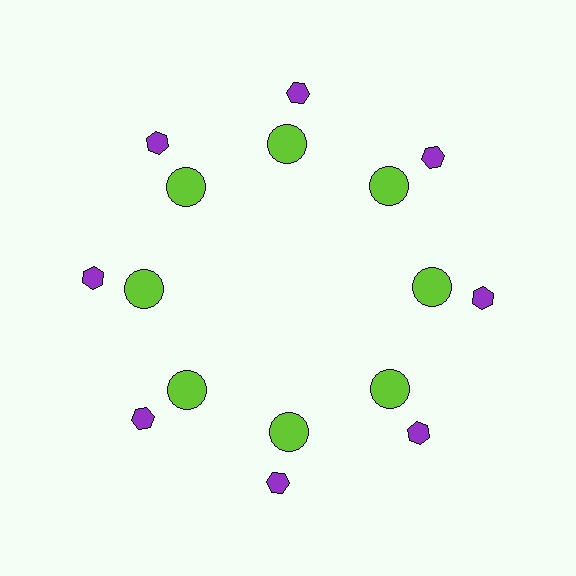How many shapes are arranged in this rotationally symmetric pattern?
There are 16 shapes, arranged in 8 groups of 2.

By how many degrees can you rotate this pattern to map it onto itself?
The pattern maps onto itself every 45 degrees of rotation.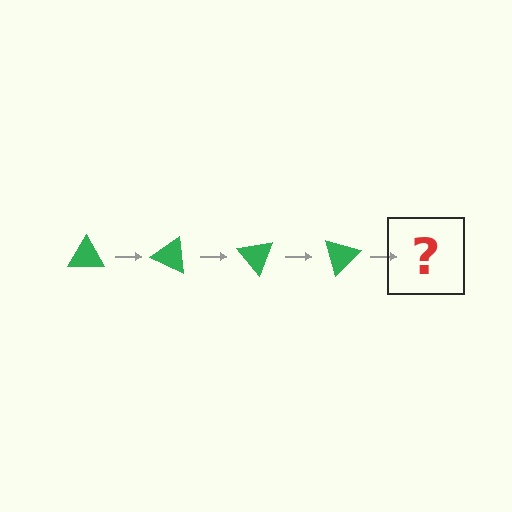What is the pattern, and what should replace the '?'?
The pattern is that the triangle rotates 25 degrees each step. The '?' should be a green triangle rotated 100 degrees.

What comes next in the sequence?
The next element should be a green triangle rotated 100 degrees.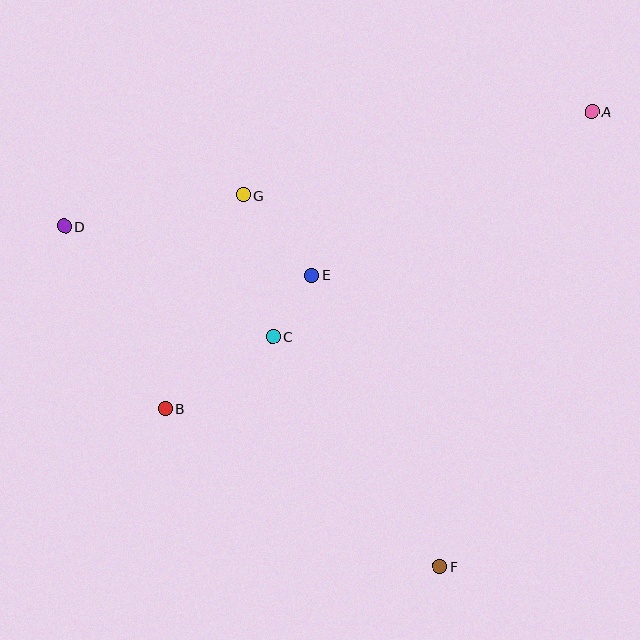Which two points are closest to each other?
Points C and E are closest to each other.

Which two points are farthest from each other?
Points A and D are farthest from each other.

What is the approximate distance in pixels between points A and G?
The distance between A and G is approximately 359 pixels.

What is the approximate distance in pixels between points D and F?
The distance between D and F is approximately 507 pixels.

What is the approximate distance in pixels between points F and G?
The distance between F and G is approximately 420 pixels.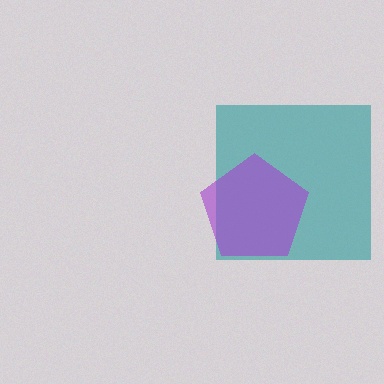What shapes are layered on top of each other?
The layered shapes are: a teal square, a purple pentagon.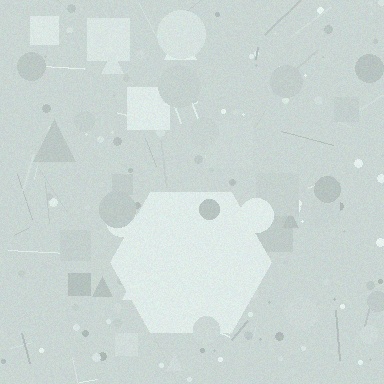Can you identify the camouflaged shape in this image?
The camouflaged shape is a hexagon.